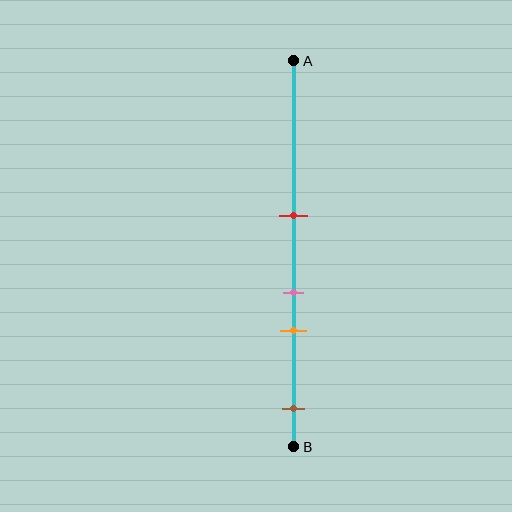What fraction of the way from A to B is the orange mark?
The orange mark is approximately 70% (0.7) of the way from A to B.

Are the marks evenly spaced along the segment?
No, the marks are not evenly spaced.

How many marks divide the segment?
There are 4 marks dividing the segment.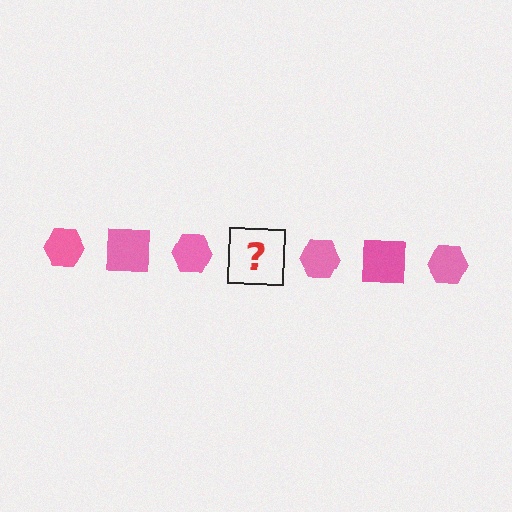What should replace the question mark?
The question mark should be replaced with a pink square.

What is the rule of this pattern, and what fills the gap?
The rule is that the pattern cycles through hexagon, square shapes in pink. The gap should be filled with a pink square.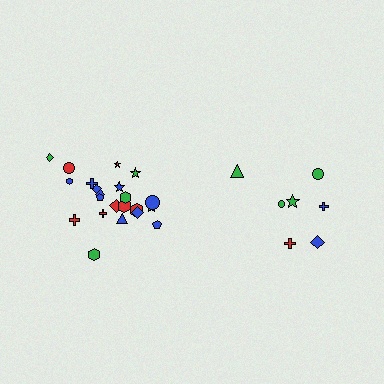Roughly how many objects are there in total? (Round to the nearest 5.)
Roughly 30 objects in total.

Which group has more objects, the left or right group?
The left group.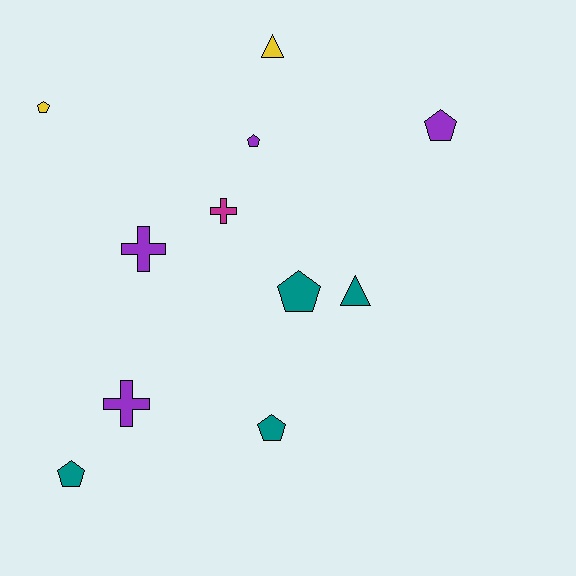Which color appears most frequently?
Teal, with 4 objects.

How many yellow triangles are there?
There is 1 yellow triangle.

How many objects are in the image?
There are 11 objects.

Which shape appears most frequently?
Pentagon, with 6 objects.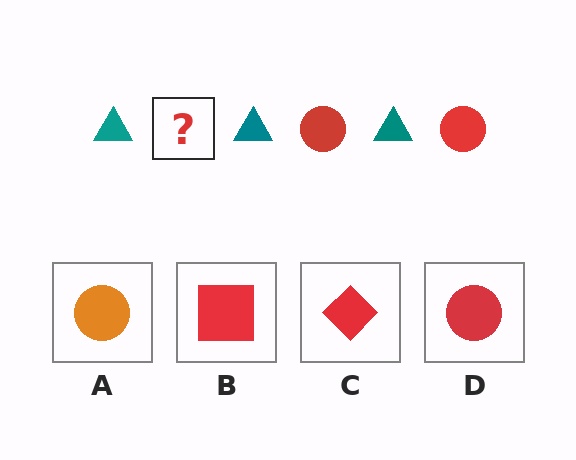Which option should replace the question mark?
Option D.